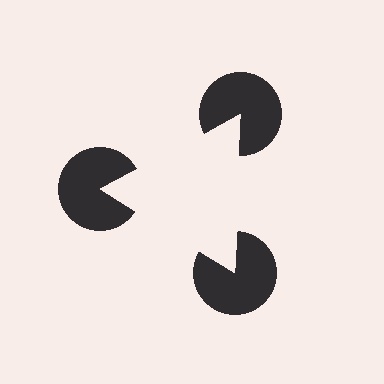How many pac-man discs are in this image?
There are 3 — one at each vertex of the illusory triangle.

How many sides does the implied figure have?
3 sides.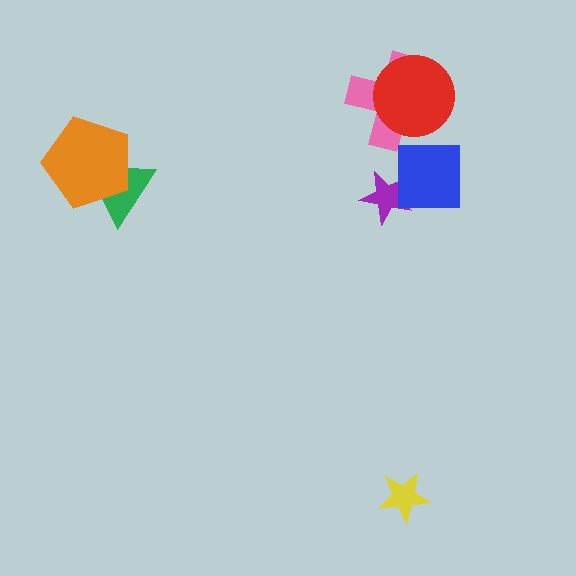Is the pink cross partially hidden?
Yes, it is partially covered by another shape.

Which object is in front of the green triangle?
The orange pentagon is in front of the green triangle.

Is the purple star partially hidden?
Yes, it is partially covered by another shape.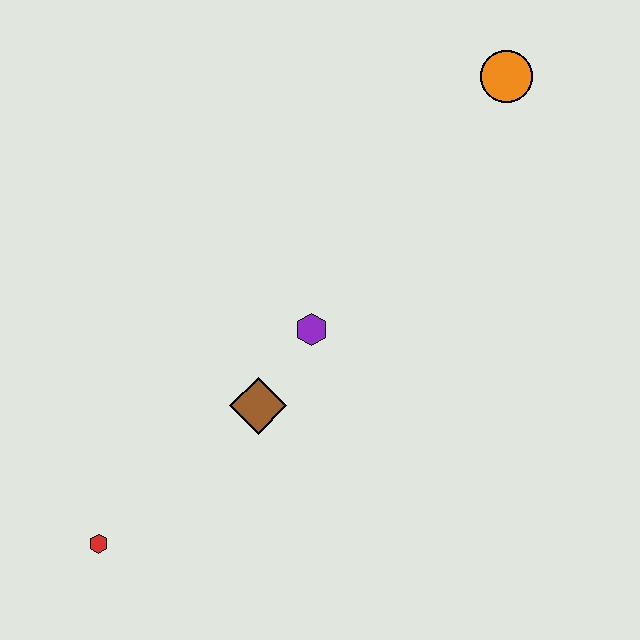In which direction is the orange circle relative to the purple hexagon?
The orange circle is above the purple hexagon.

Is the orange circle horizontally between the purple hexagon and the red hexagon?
No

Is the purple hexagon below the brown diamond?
No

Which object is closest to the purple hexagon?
The brown diamond is closest to the purple hexagon.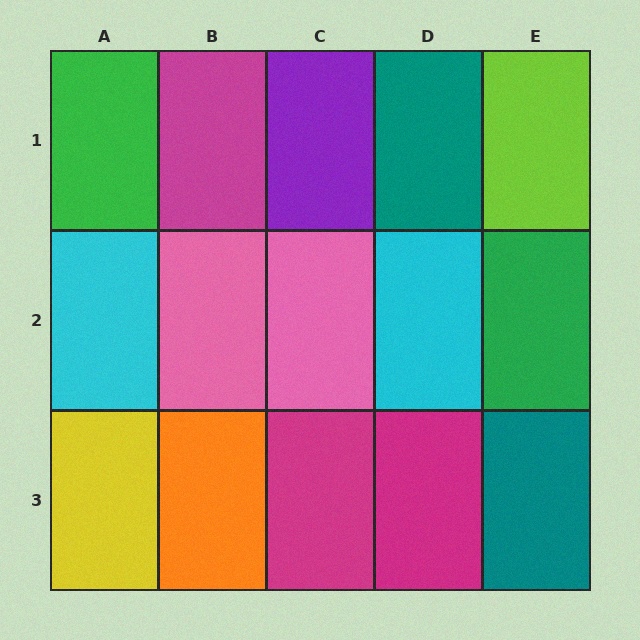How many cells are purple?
1 cell is purple.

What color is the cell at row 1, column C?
Purple.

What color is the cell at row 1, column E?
Lime.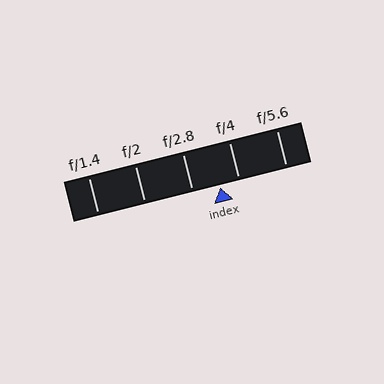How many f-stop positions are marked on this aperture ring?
There are 5 f-stop positions marked.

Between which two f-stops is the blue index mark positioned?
The index mark is between f/2.8 and f/4.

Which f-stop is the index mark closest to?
The index mark is closest to f/4.